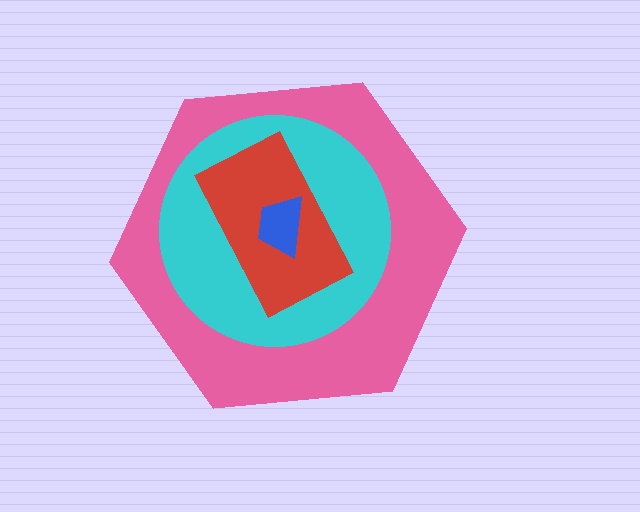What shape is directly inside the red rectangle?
The blue trapezoid.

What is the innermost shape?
The blue trapezoid.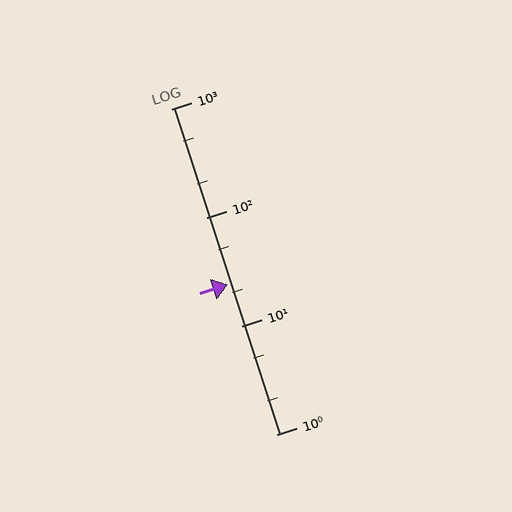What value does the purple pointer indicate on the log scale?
The pointer indicates approximately 24.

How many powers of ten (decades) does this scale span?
The scale spans 3 decades, from 1 to 1000.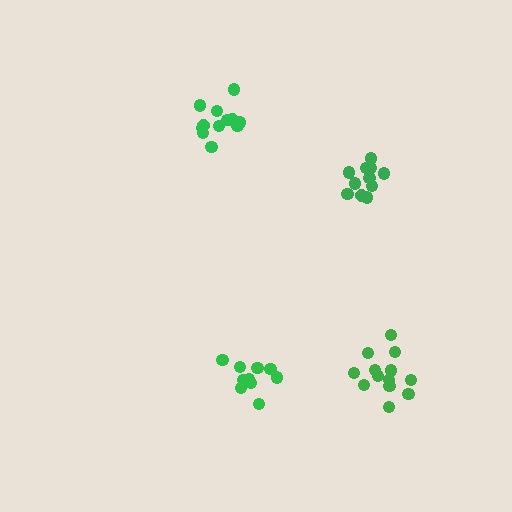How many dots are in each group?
Group 1: 13 dots, Group 2: 11 dots, Group 3: 12 dots, Group 4: 11 dots (47 total).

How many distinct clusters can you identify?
There are 4 distinct clusters.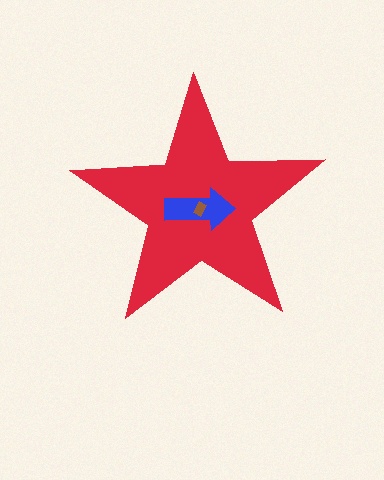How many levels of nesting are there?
3.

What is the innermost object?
The brown rectangle.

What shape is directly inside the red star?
The blue arrow.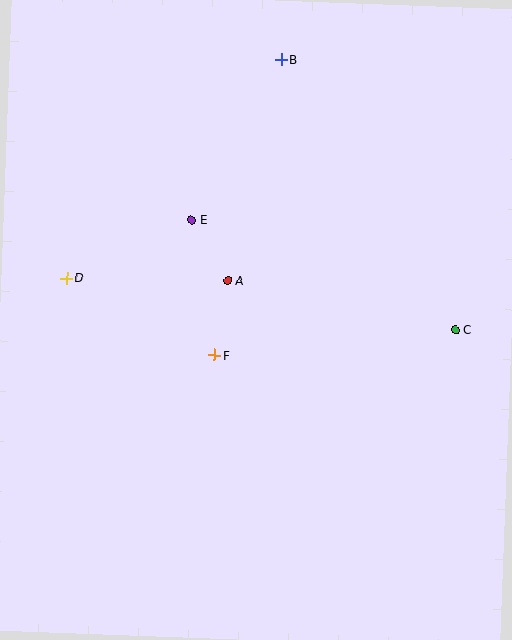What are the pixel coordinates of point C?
Point C is at (455, 330).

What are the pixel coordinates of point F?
Point F is at (214, 355).